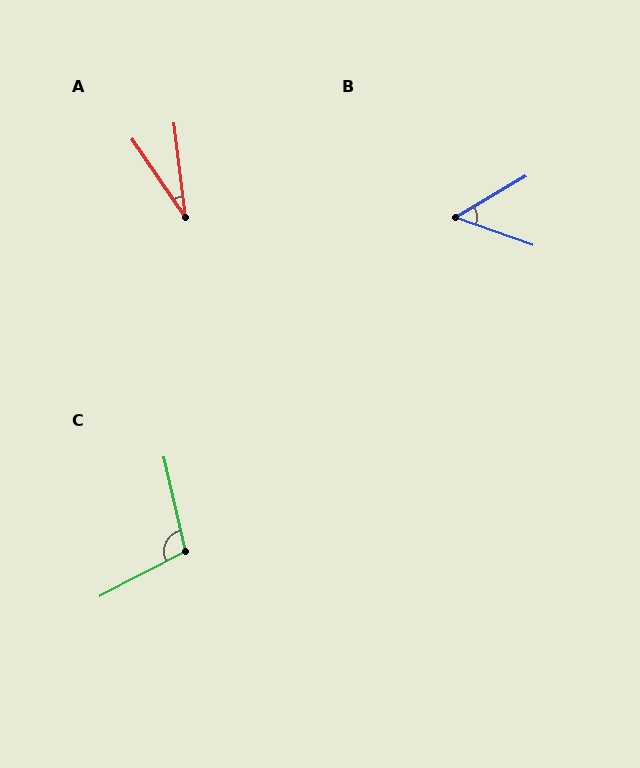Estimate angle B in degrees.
Approximately 50 degrees.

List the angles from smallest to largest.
A (28°), B (50°), C (104°).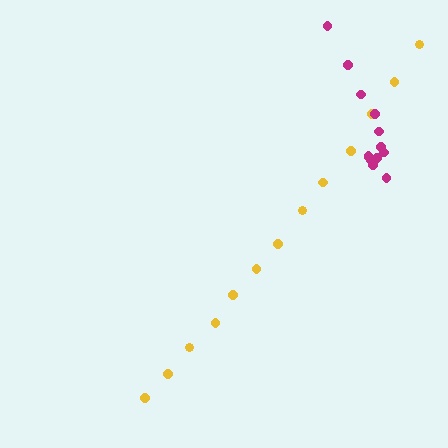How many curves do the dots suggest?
There are 2 distinct paths.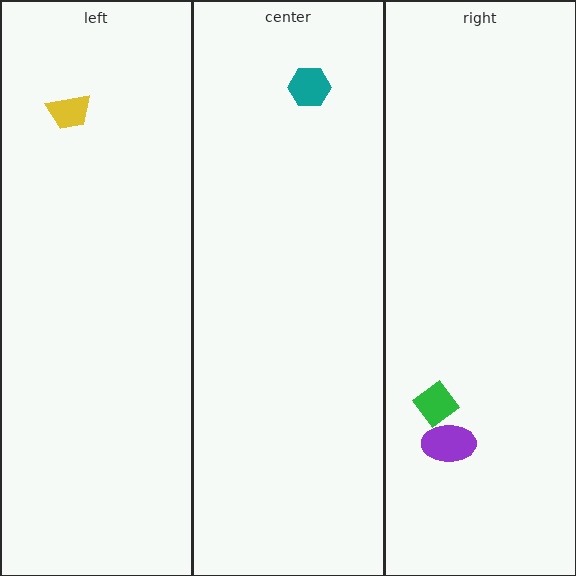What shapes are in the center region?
The teal hexagon.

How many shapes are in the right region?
2.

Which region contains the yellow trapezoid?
The left region.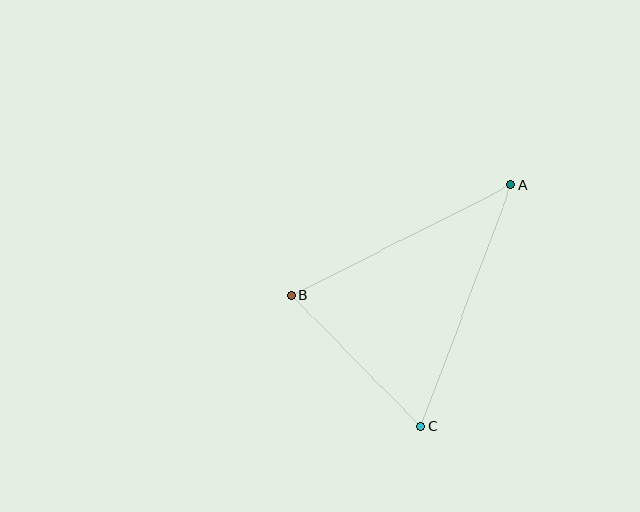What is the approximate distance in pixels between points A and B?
The distance between A and B is approximately 246 pixels.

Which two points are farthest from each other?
Points A and C are farthest from each other.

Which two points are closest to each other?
Points B and C are closest to each other.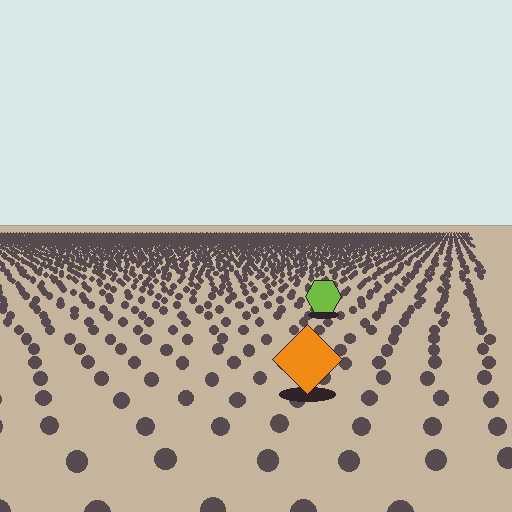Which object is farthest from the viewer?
The lime hexagon is farthest from the viewer. It appears smaller and the ground texture around it is denser.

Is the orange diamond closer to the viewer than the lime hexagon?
Yes. The orange diamond is closer — you can tell from the texture gradient: the ground texture is coarser near it.